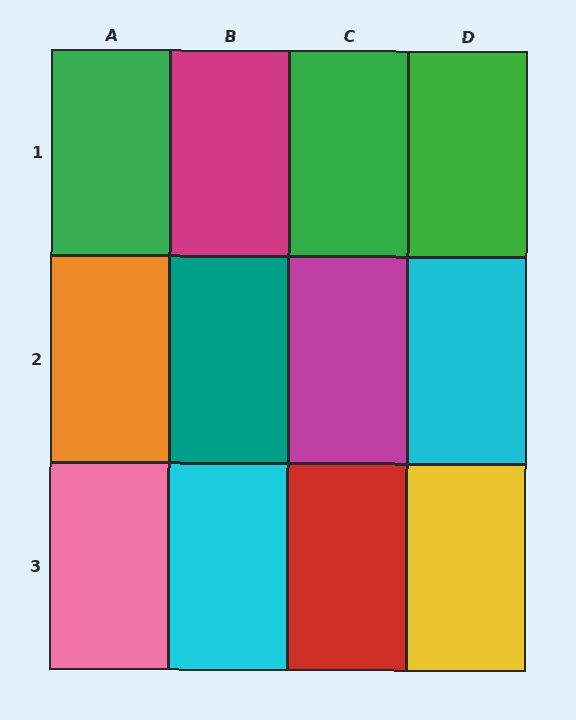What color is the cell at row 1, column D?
Green.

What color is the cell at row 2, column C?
Magenta.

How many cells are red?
1 cell is red.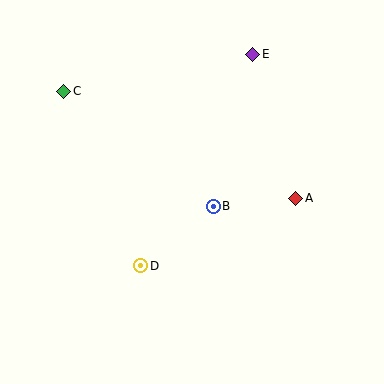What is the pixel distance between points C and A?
The distance between C and A is 255 pixels.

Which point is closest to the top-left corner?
Point C is closest to the top-left corner.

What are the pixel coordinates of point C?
Point C is at (64, 91).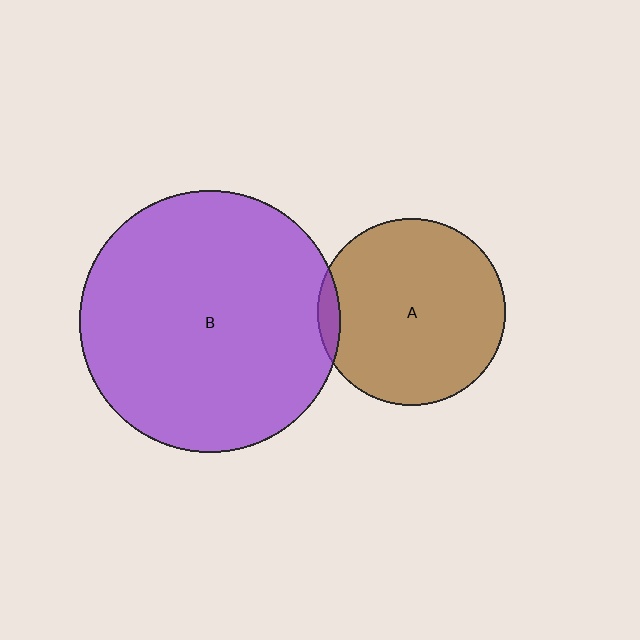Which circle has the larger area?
Circle B (purple).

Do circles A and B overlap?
Yes.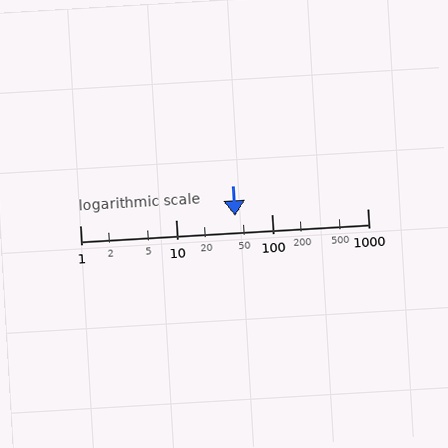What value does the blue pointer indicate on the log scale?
The pointer indicates approximately 42.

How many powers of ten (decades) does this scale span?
The scale spans 3 decades, from 1 to 1000.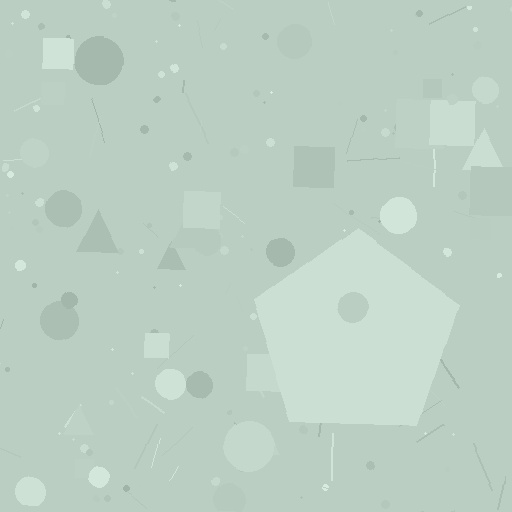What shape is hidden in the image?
A pentagon is hidden in the image.